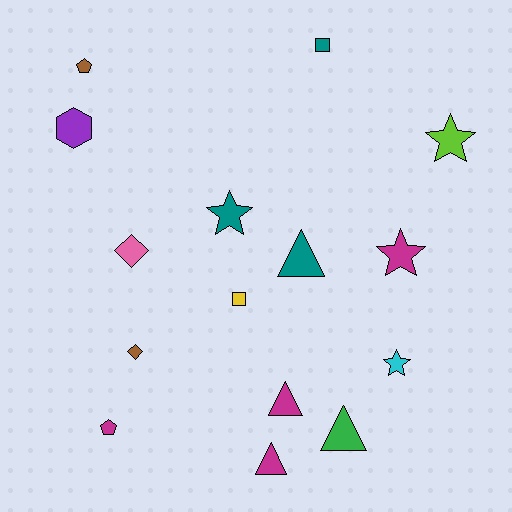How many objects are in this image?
There are 15 objects.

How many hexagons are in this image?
There is 1 hexagon.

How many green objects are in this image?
There is 1 green object.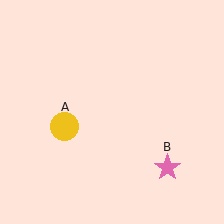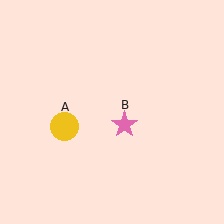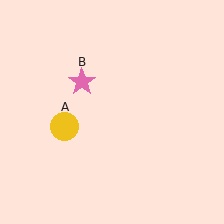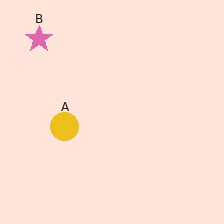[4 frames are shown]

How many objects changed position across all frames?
1 object changed position: pink star (object B).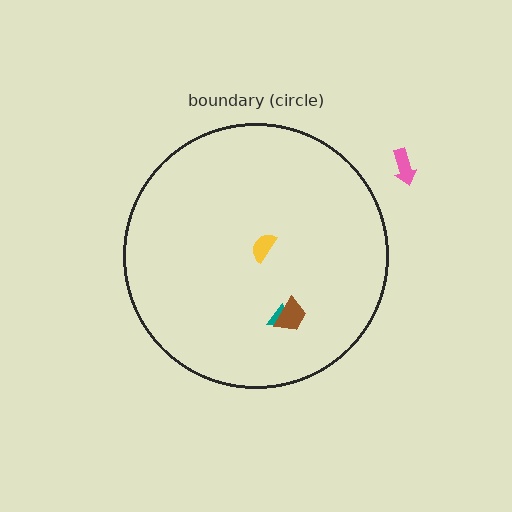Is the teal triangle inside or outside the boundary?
Inside.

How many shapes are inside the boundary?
3 inside, 1 outside.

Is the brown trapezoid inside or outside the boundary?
Inside.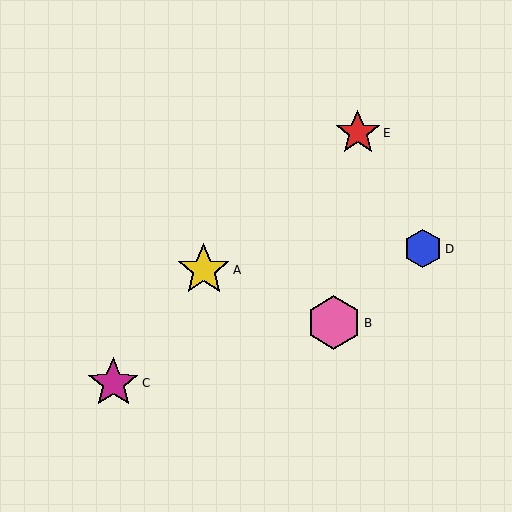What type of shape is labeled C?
Shape C is a magenta star.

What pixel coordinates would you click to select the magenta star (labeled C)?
Click at (113, 383) to select the magenta star C.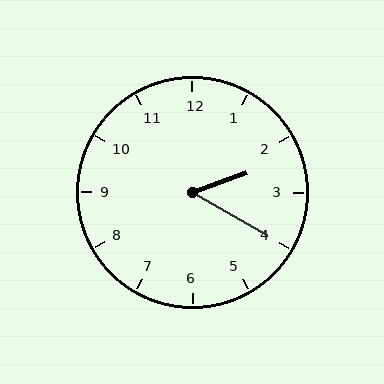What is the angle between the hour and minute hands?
Approximately 50 degrees.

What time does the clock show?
2:20.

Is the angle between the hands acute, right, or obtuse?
It is acute.